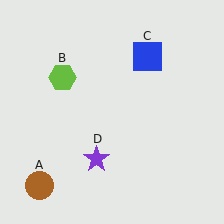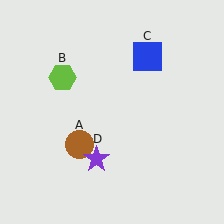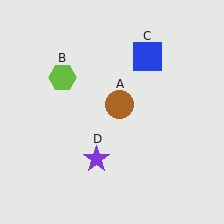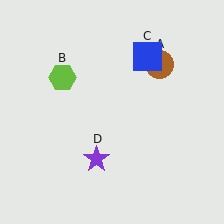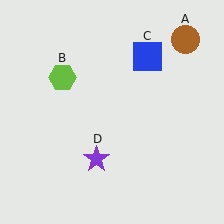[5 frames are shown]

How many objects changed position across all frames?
1 object changed position: brown circle (object A).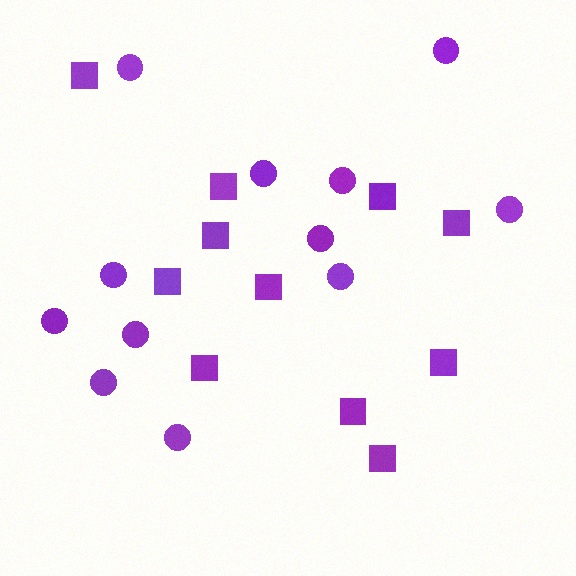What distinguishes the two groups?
There are 2 groups: one group of squares (11) and one group of circles (12).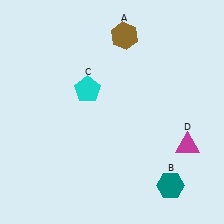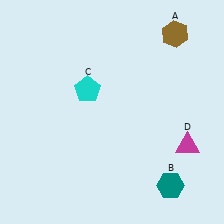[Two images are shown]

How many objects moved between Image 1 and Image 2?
1 object moved between the two images.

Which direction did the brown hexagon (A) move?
The brown hexagon (A) moved right.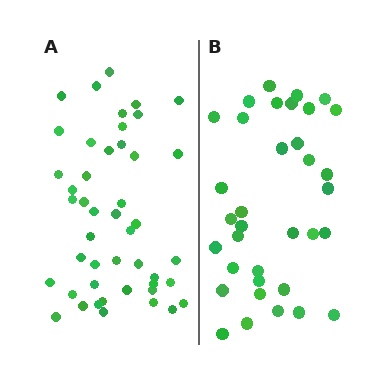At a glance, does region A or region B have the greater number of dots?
Region A (the left region) has more dots.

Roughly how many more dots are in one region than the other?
Region A has roughly 12 or so more dots than region B.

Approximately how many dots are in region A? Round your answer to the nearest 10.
About 50 dots. (The exact count is 46, which rounds to 50.)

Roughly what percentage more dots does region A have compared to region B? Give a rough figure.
About 30% more.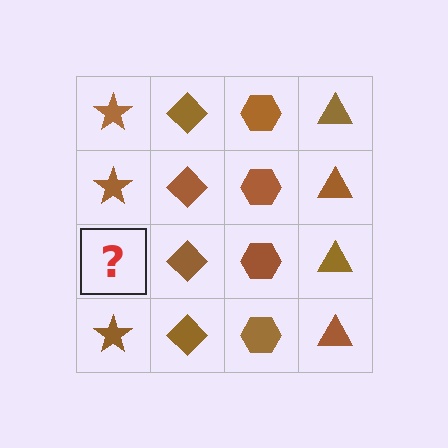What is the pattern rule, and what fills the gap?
The rule is that each column has a consistent shape. The gap should be filled with a brown star.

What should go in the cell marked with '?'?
The missing cell should contain a brown star.